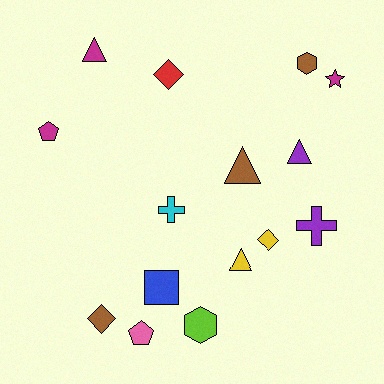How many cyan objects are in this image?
There is 1 cyan object.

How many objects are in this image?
There are 15 objects.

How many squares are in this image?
There is 1 square.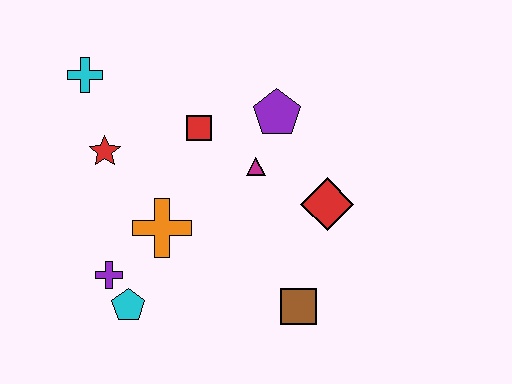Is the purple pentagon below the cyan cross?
Yes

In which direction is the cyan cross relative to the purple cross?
The cyan cross is above the purple cross.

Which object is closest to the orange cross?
The purple cross is closest to the orange cross.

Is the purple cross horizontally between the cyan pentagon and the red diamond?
No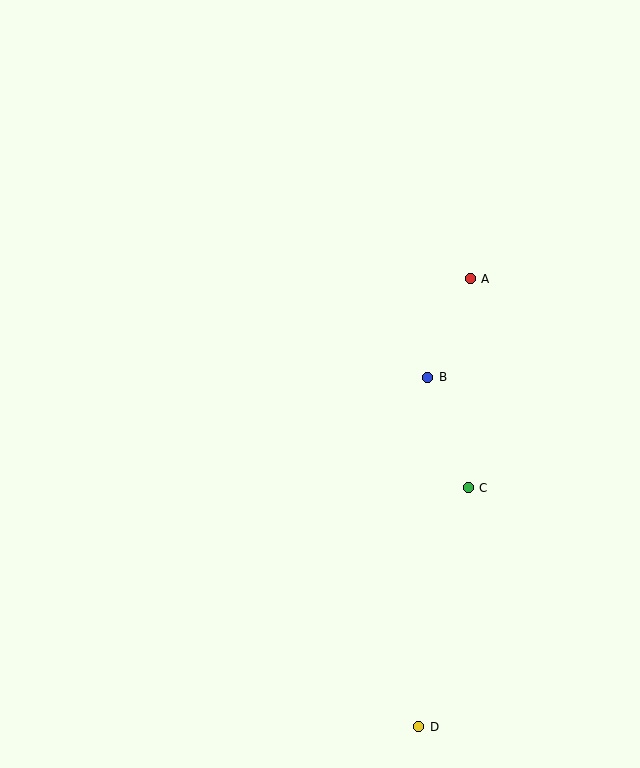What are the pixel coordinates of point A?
Point A is at (470, 279).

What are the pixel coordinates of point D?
Point D is at (419, 727).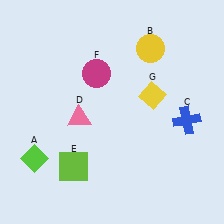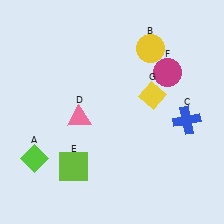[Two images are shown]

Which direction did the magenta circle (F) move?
The magenta circle (F) moved right.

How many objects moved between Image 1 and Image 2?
1 object moved between the two images.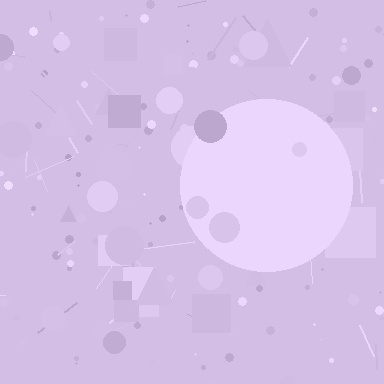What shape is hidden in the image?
A circle is hidden in the image.